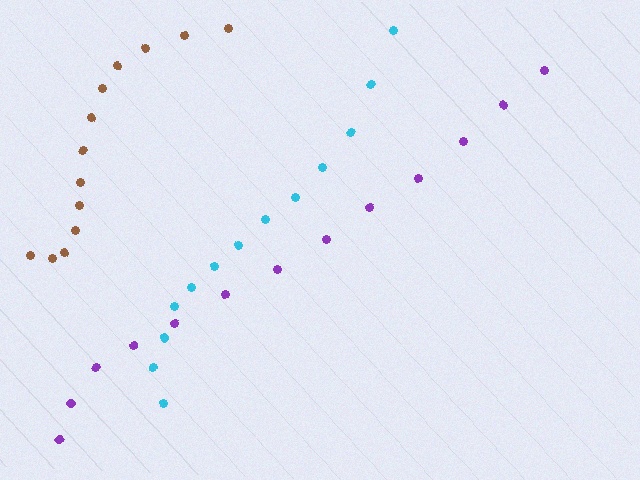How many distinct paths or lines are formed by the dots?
There are 3 distinct paths.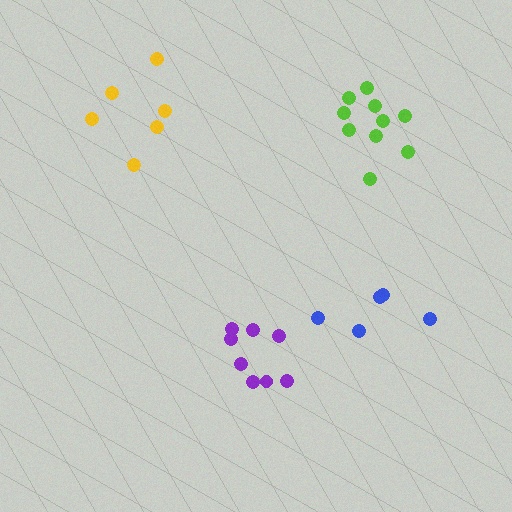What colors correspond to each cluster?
The clusters are colored: blue, yellow, lime, purple.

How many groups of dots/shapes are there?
There are 4 groups.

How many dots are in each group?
Group 1: 5 dots, Group 2: 6 dots, Group 3: 10 dots, Group 4: 8 dots (29 total).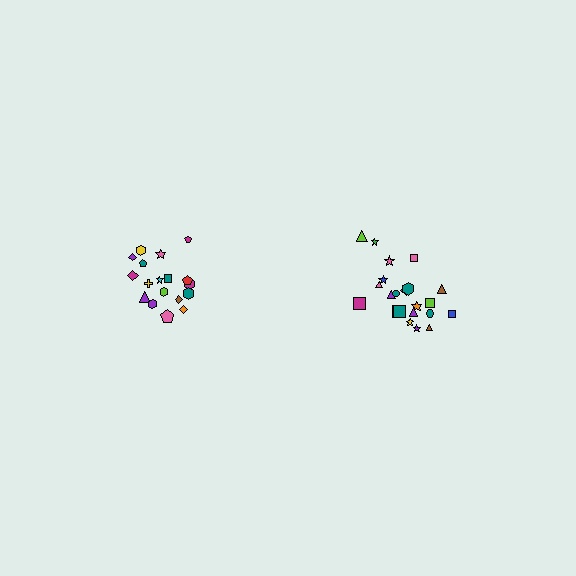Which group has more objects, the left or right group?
The right group.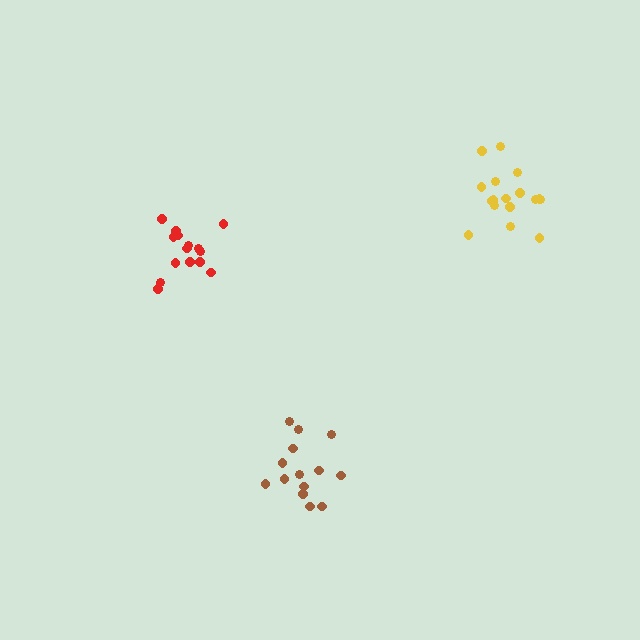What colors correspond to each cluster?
The clusters are colored: red, brown, yellow.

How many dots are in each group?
Group 1: 15 dots, Group 2: 14 dots, Group 3: 18 dots (47 total).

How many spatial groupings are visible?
There are 3 spatial groupings.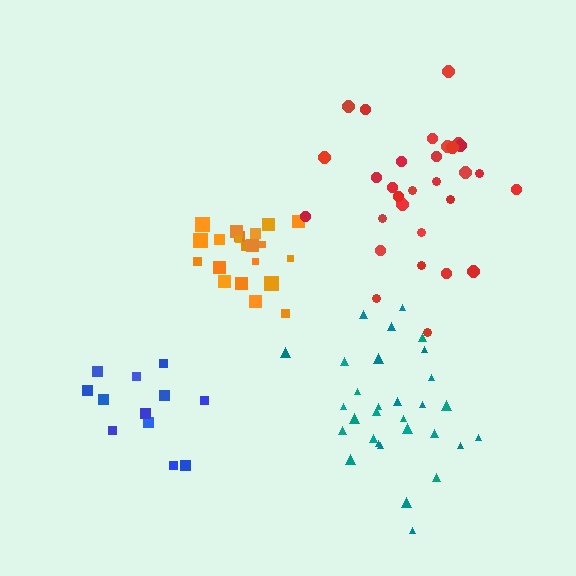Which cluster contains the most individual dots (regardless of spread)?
Red (30).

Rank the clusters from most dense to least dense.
orange, teal, red, blue.